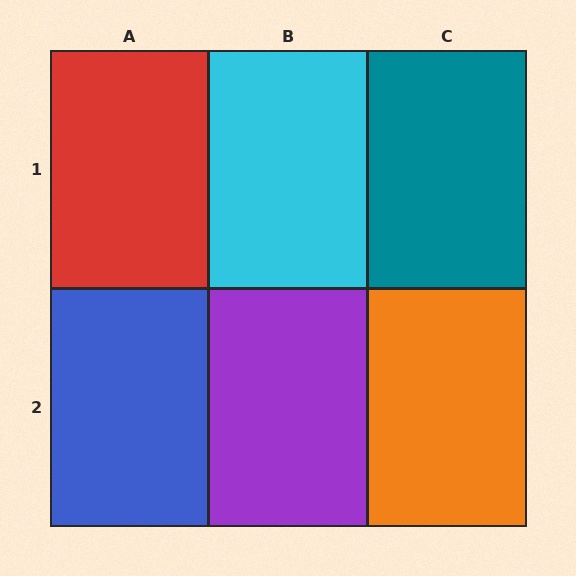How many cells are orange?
1 cell is orange.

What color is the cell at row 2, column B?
Purple.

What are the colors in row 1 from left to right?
Red, cyan, teal.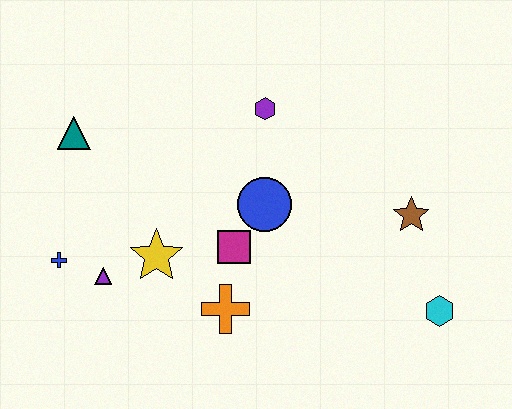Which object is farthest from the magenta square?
The cyan hexagon is farthest from the magenta square.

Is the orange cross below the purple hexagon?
Yes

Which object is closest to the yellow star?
The purple triangle is closest to the yellow star.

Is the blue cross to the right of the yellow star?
No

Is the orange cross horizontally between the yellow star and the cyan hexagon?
Yes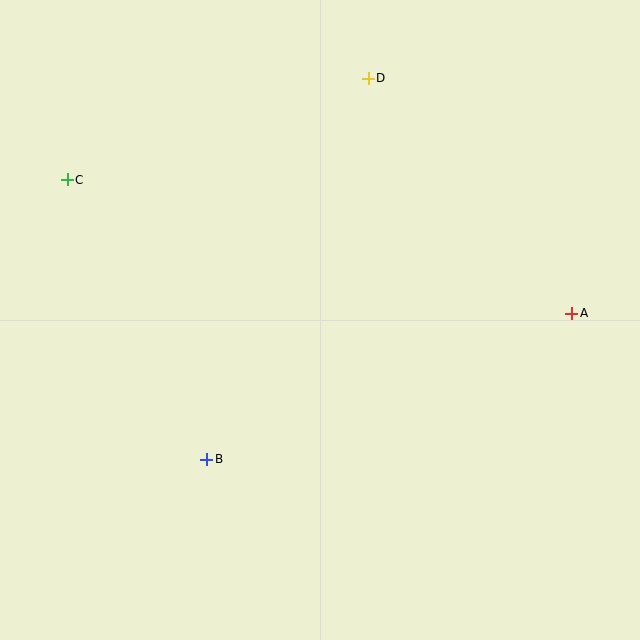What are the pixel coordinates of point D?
Point D is at (368, 78).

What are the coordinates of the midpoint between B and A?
The midpoint between B and A is at (389, 386).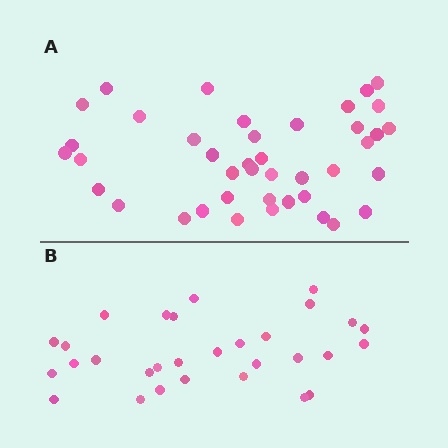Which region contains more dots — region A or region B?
Region A (the top region) has more dots.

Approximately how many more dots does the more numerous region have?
Region A has roughly 12 or so more dots than region B.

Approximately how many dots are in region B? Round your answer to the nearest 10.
About 30 dots.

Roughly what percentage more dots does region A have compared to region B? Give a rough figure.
About 35% more.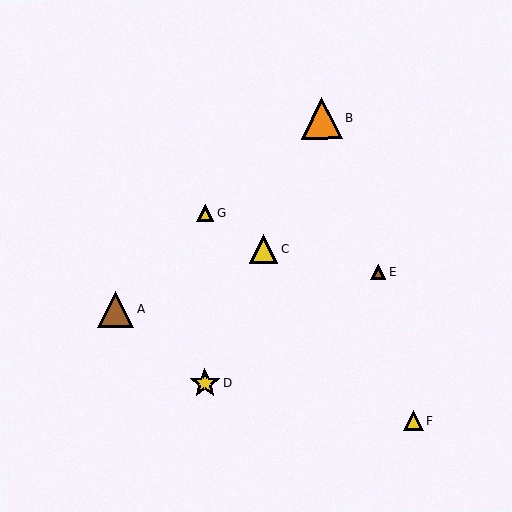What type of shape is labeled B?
Shape B is an orange triangle.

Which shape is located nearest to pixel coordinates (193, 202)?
The yellow triangle (labeled G) at (205, 213) is nearest to that location.